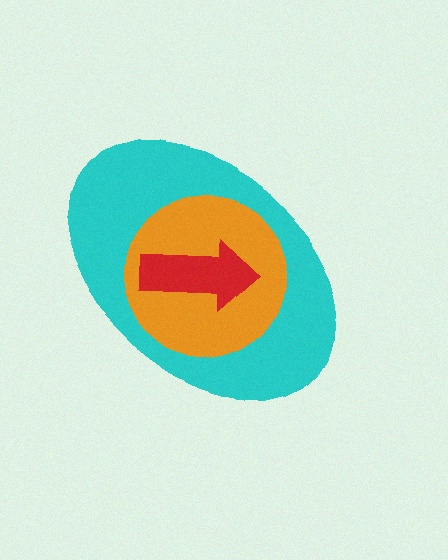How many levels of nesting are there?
3.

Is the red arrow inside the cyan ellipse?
Yes.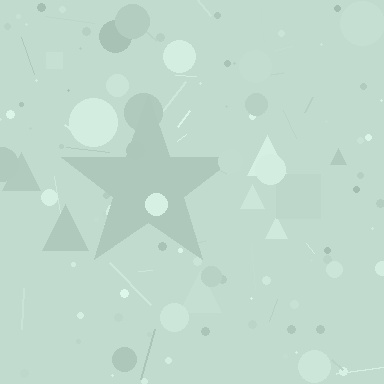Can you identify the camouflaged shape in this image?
The camouflaged shape is a star.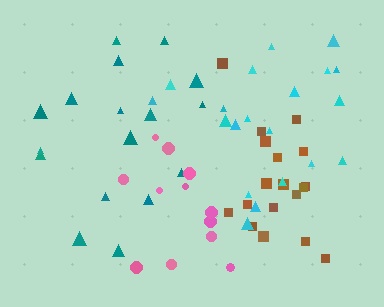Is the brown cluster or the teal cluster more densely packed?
Brown.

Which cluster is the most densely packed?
Brown.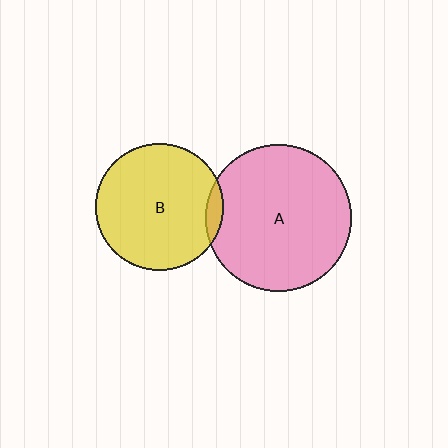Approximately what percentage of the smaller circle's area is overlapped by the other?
Approximately 5%.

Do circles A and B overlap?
Yes.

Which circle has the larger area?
Circle A (pink).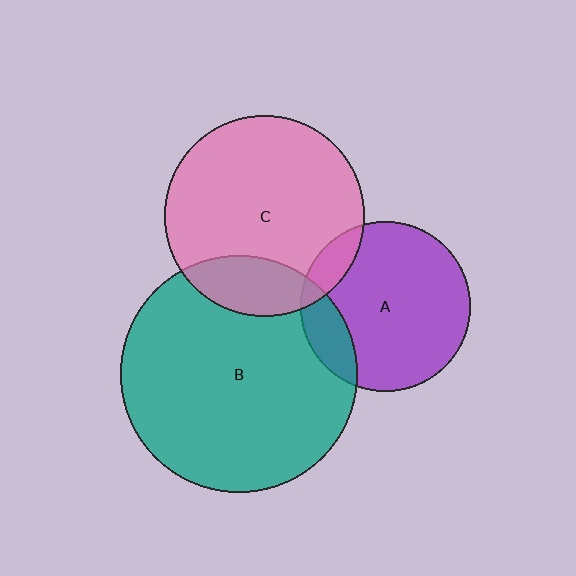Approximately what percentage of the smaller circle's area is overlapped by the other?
Approximately 10%.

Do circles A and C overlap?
Yes.